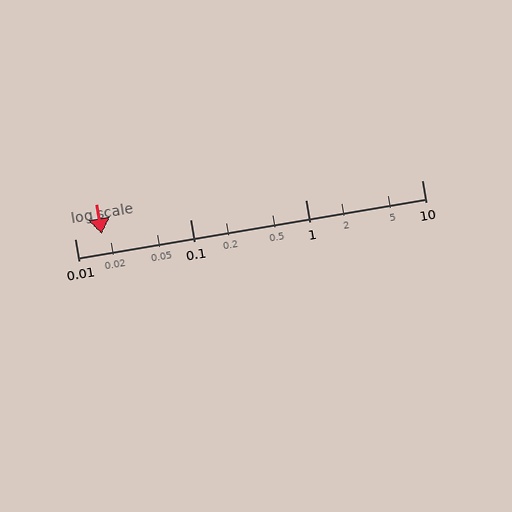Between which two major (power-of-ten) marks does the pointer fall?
The pointer is between 0.01 and 0.1.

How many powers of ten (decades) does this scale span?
The scale spans 3 decades, from 0.01 to 10.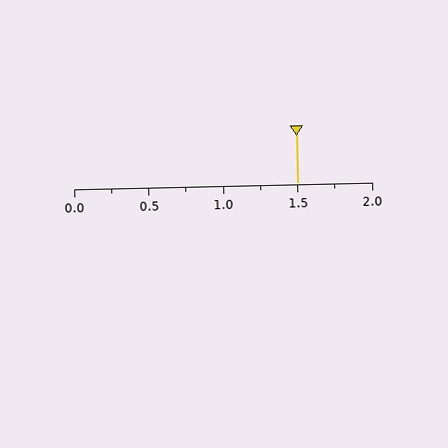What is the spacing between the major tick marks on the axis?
The major ticks are spaced 0.5 apart.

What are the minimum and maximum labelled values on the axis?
The axis runs from 0.0 to 2.0.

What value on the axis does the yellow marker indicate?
The marker indicates approximately 1.5.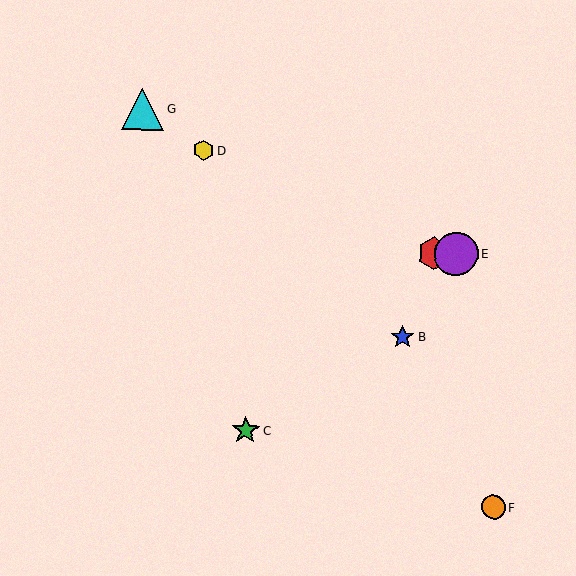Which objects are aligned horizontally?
Objects A, E are aligned horizontally.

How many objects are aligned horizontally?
2 objects (A, E) are aligned horizontally.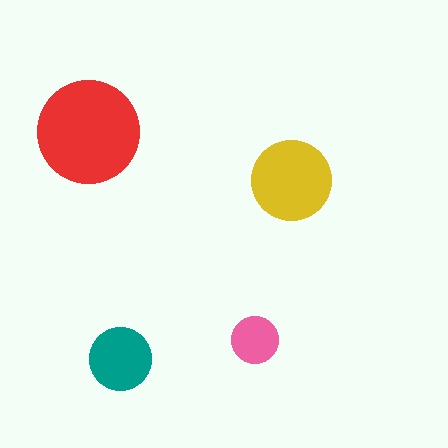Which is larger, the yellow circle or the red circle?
The red one.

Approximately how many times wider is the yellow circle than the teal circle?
About 1.5 times wider.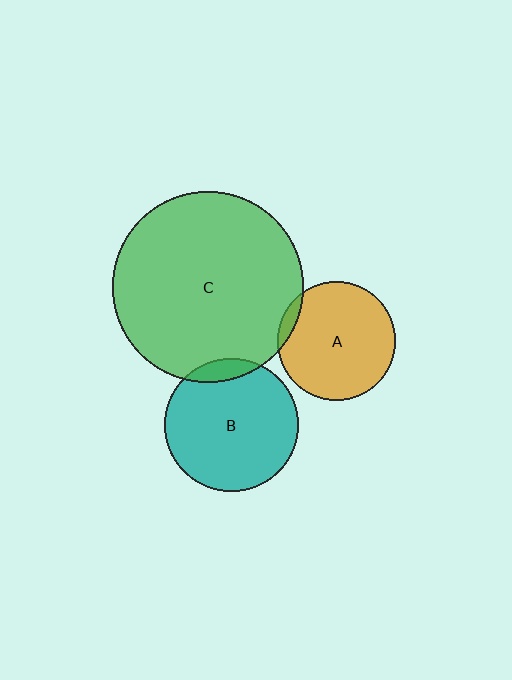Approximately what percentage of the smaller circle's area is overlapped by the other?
Approximately 5%.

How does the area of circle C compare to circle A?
Approximately 2.6 times.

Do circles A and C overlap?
Yes.